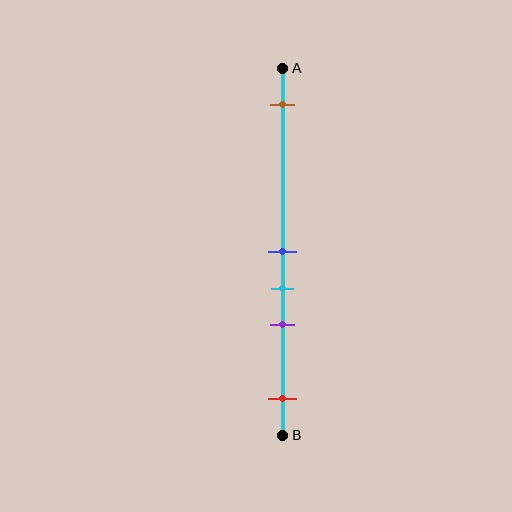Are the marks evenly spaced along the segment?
No, the marks are not evenly spaced.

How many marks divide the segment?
There are 5 marks dividing the segment.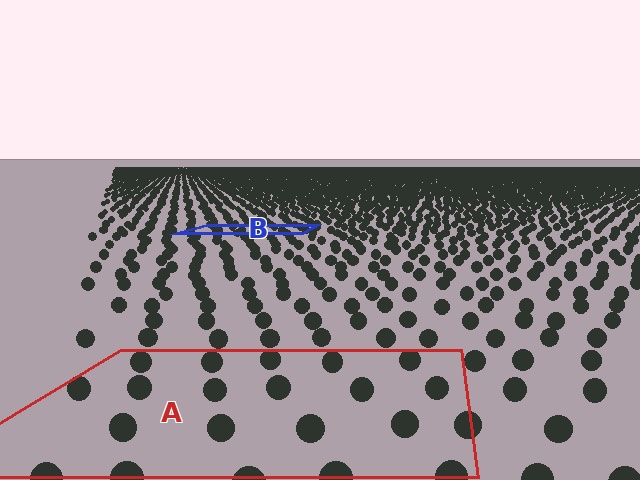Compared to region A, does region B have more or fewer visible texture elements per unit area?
Region B has more texture elements per unit area — they are packed more densely because it is farther away.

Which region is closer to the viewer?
Region A is closer. The texture elements there are larger and more spread out.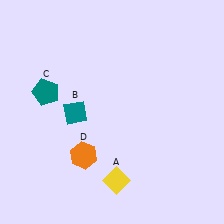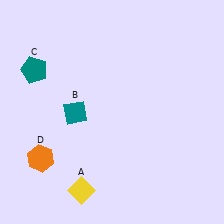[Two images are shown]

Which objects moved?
The objects that moved are: the yellow diamond (A), the teal pentagon (C), the orange hexagon (D).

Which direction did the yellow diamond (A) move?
The yellow diamond (A) moved left.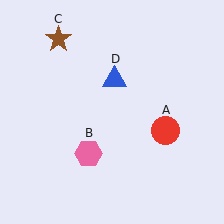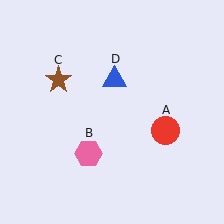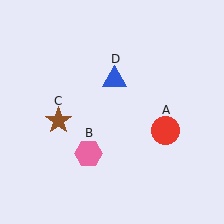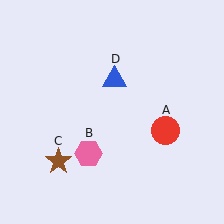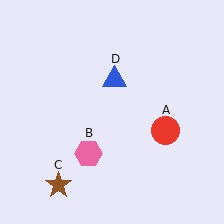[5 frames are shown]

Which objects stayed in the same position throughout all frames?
Red circle (object A) and pink hexagon (object B) and blue triangle (object D) remained stationary.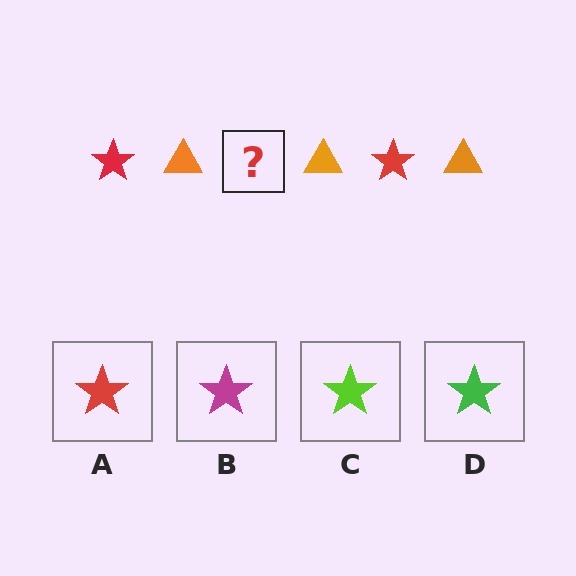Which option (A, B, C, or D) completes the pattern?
A.